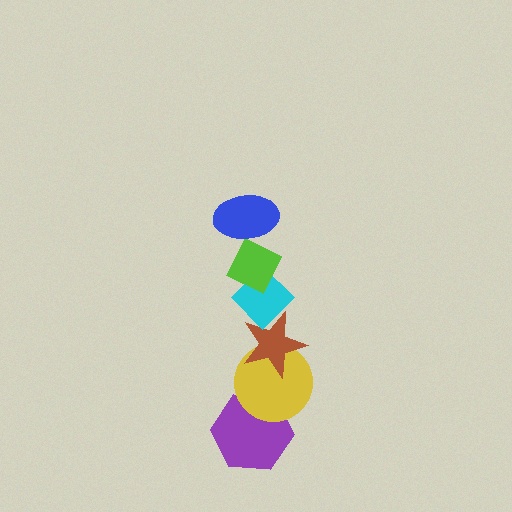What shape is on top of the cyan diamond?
The lime diamond is on top of the cyan diamond.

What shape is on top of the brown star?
The cyan diamond is on top of the brown star.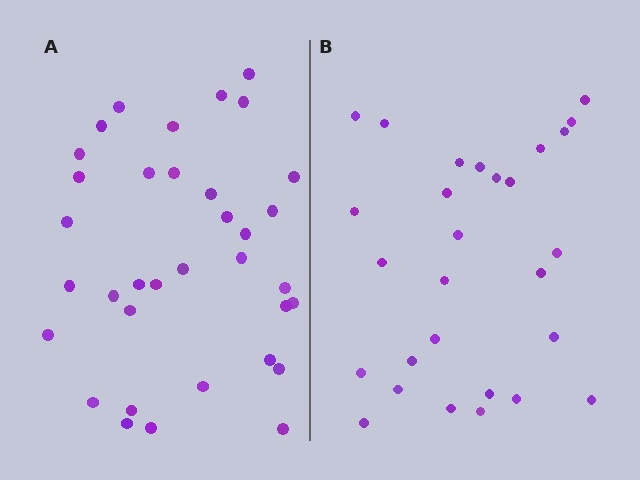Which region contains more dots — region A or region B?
Region A (the left region) has more dots.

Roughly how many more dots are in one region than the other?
Region A has roughly 8 or so more dots than region B.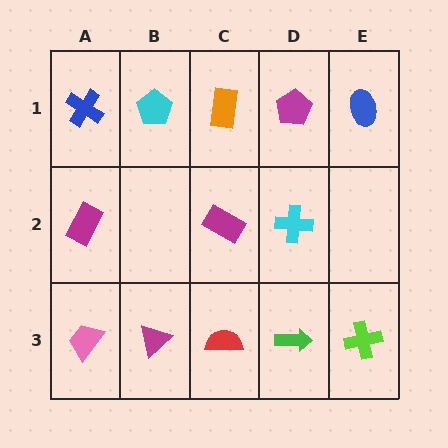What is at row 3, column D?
A green arrow.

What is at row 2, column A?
A magenta rectangle.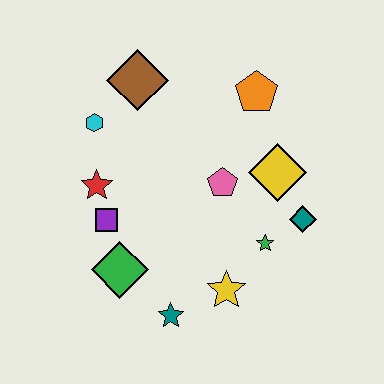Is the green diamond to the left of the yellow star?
Yes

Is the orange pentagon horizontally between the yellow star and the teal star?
No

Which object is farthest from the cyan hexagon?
The teal diamond is farthest from the cyan hexagon.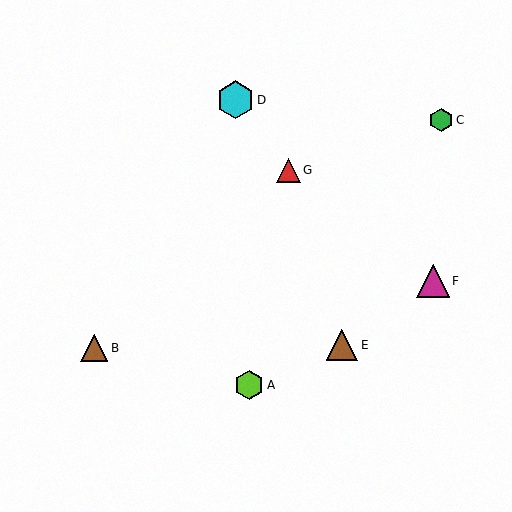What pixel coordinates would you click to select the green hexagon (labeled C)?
Click at (441, 120) to select the green hexagon C.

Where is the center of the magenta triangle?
The center of the magenta triangle is at (433, 281).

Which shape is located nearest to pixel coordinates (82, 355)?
The brown triangle (labeled B) at (94, 348) is nearest to that location.